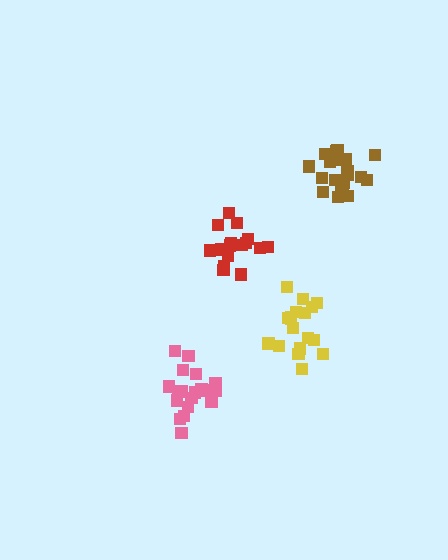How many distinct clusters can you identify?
There are 4 distinct clusters.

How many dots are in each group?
Group 1: 16 dots, Group 2: 21 dots, Group 3: 18 dots, Group 4: 20 dots (75 total).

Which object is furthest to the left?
The pink cluster is leftmost.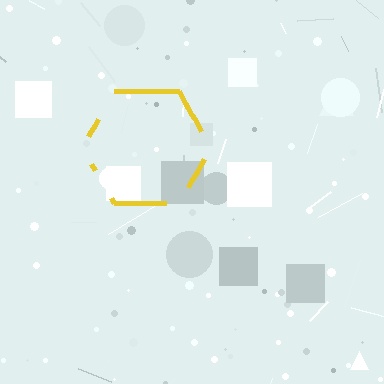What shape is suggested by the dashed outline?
The dashed outline suggests a hexagon.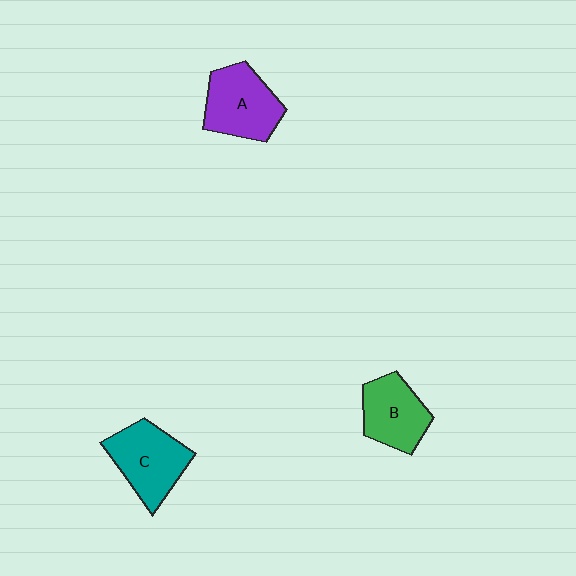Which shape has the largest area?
Shape A (purple).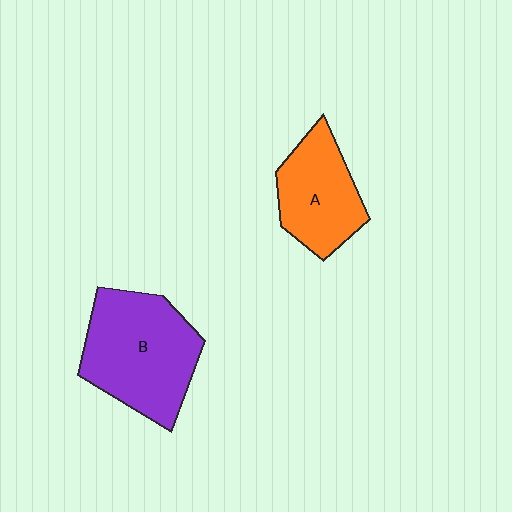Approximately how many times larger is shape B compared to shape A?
Approximately 1.5 times.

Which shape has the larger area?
Shape B (purple).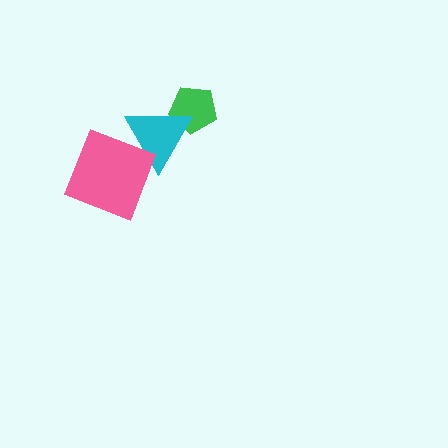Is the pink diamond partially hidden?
No, no other shape covers it.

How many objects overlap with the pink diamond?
1 object overlaps with the pink diamond.